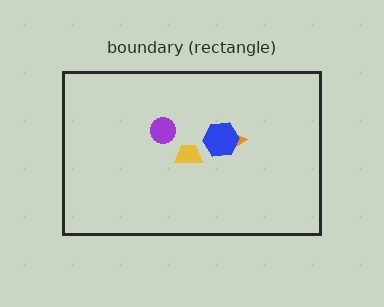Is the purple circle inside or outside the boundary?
Inside.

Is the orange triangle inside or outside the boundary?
Inside.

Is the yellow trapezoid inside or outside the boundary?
Inside.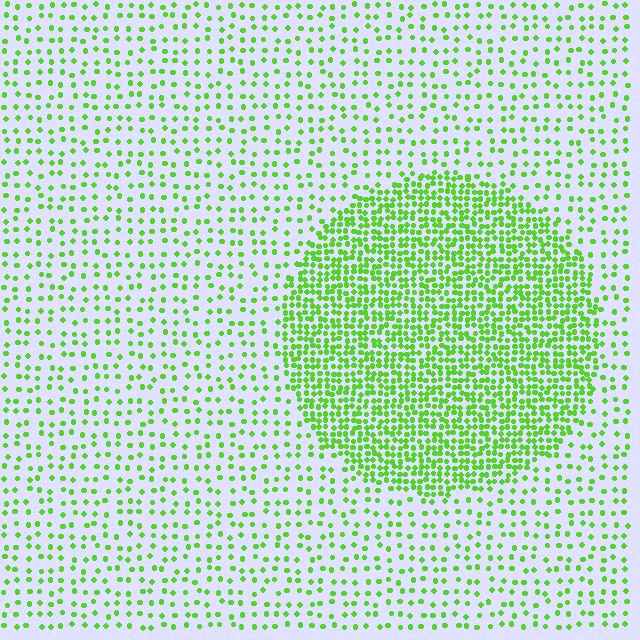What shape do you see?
I see a circle.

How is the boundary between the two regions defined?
The boundary is defined by a change in element density (approximately 2.8x ratio). All elements are the same color, size, and shape.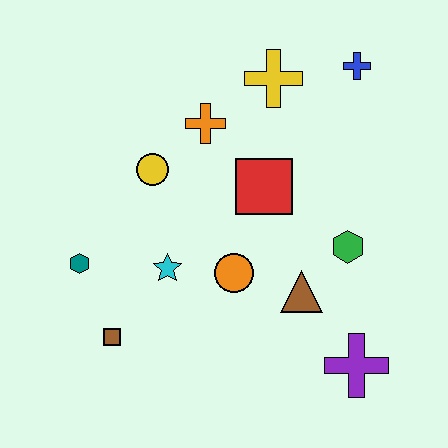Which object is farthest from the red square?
The brown square is farthest from the red square.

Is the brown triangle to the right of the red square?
Yes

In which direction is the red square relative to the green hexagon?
The red square is to the left of the green hexagon.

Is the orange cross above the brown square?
Yes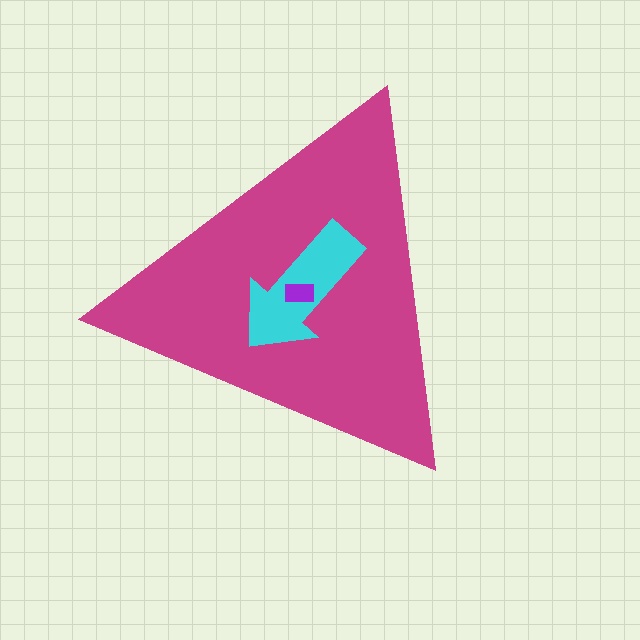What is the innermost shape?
The purple rectangle.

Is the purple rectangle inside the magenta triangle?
Yes.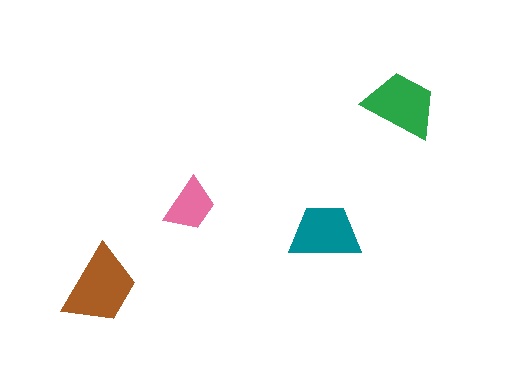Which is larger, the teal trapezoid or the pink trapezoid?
The teal one.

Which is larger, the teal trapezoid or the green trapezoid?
The green one.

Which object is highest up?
The green trapezoid is topmost.